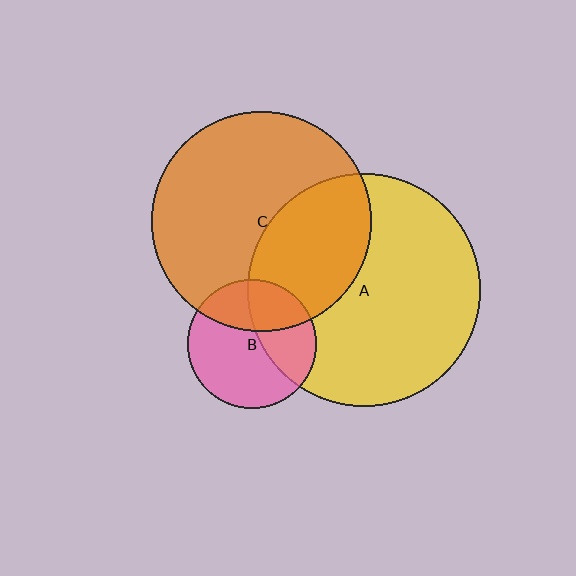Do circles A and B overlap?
Yes.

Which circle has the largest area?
Circle A (yellow).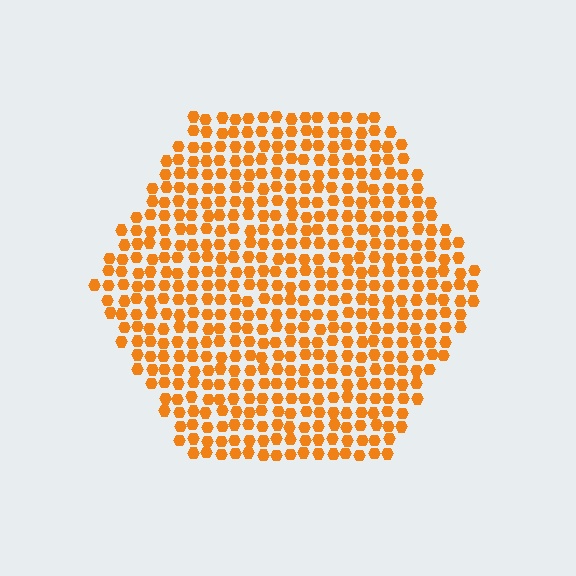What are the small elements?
The small elements are hexagons.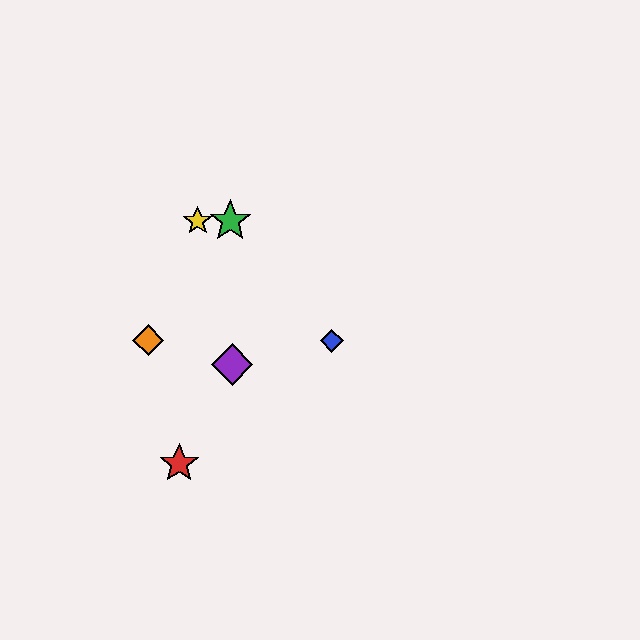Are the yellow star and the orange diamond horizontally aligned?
No, the yellow star is at y≈221 and the orange diamond is at y≈340.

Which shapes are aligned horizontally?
The green star, the yellow star are aligned horizontally.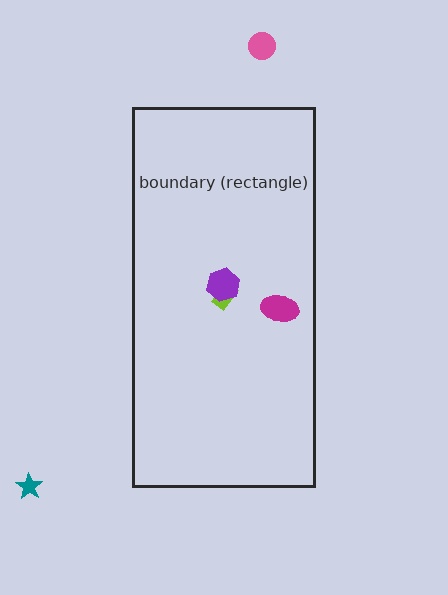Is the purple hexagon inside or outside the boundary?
Inside.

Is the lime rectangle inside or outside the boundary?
Inside.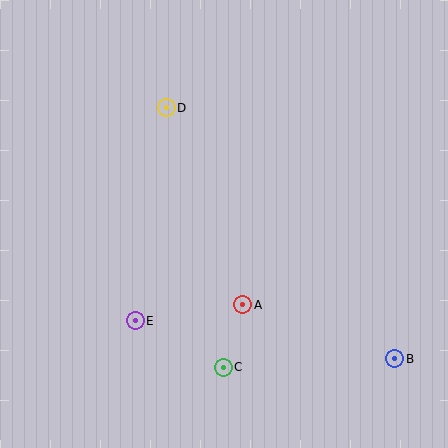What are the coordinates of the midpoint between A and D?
The midpoint between A and D is at (204, 206).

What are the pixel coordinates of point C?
Point C is at (223, 367).